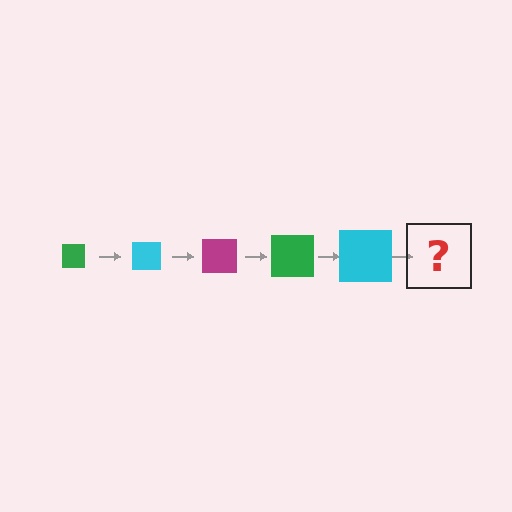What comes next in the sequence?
The next element should be a magenta square, larger than the previous one.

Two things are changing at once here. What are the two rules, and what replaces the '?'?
The two rules are that the square grows larger each step and the color cycles through green, cyan, and magenta. The '?' should be a magenta square, larger than the previous one.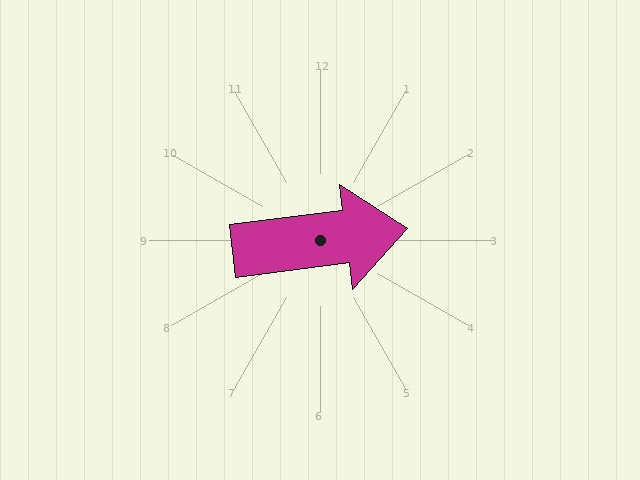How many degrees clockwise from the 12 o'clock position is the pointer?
Approximately 83 degrees.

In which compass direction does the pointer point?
East.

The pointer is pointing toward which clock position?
Roughly 3 o'clock.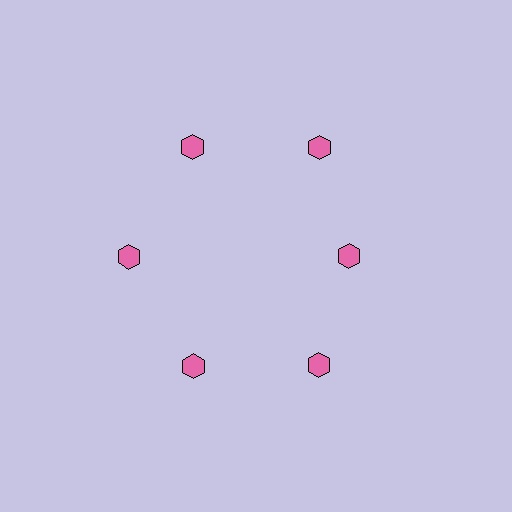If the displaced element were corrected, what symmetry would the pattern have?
It would have 6-fold rotational symmetry — the pattern would map onto itself every 60 degrees.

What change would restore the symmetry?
The symmetry would be restored by moving it outward, back onto the ring so that all 6 hexagons sit at equal angles and equal distance from the center.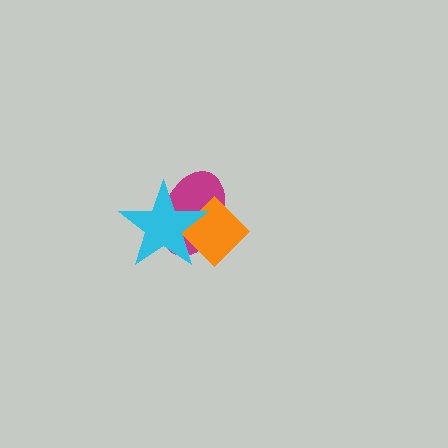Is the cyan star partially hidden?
No, no other shape covers it.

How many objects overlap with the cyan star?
2 objects overlap with the cyan star.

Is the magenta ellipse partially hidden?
Yes, it is partially covered by another shape.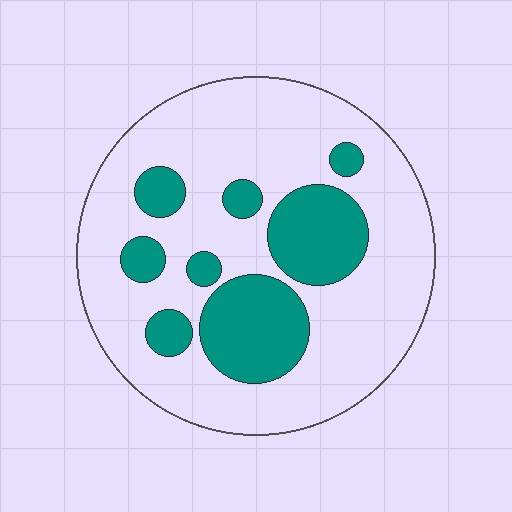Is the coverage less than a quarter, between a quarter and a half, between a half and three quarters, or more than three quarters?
Between a quarter and a half.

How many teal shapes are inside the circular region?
8.